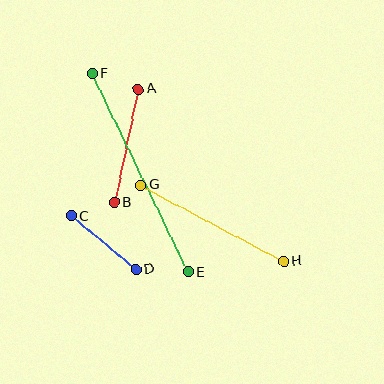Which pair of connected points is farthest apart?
Points E and F are farthest apart.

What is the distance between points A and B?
The distance is approximately 116 pixels.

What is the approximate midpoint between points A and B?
The midpoint is at approximately (126, 146) pixels.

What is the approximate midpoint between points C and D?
The midpoint is at approximately (103, 242) pixels.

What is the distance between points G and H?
The distance is approximately 162 pixels.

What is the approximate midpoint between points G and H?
The midpoint is at approximately (212, 223) pixels.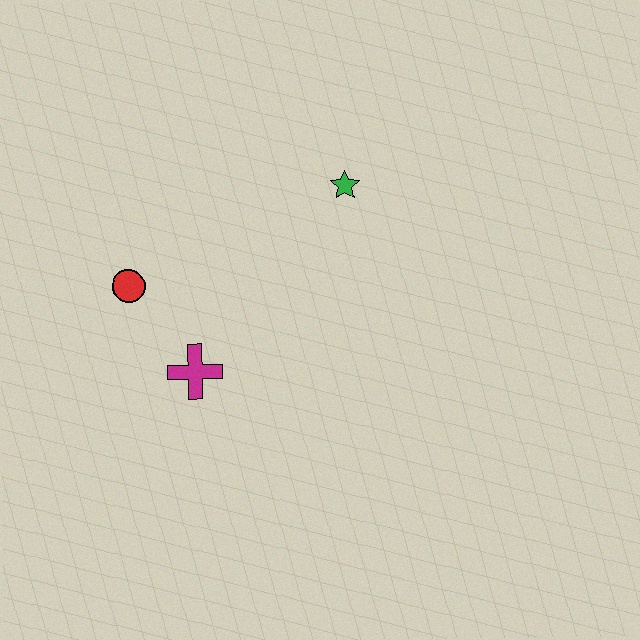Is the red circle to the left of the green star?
Yes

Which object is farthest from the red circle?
The green star is farthest from the red circle.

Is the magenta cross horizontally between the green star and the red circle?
Yes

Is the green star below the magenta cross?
No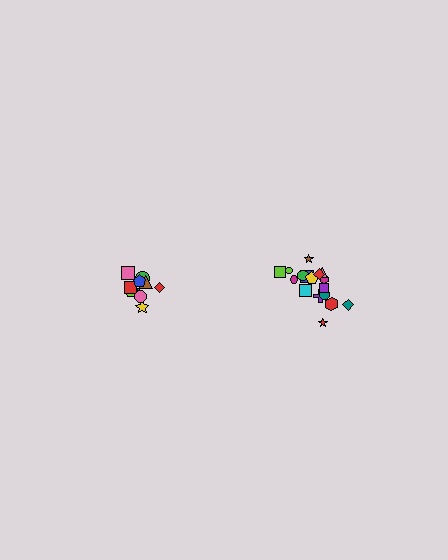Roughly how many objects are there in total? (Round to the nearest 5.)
Roughly 30 objects in total.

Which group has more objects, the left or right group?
The right group.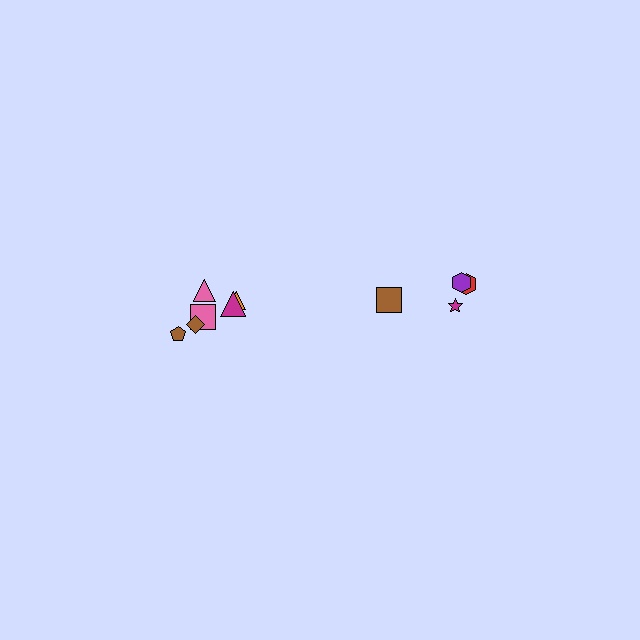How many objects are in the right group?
There are 4 objects.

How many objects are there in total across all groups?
There are 10 objects.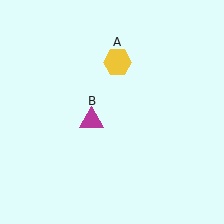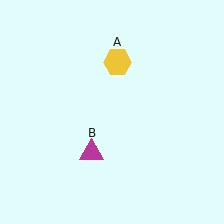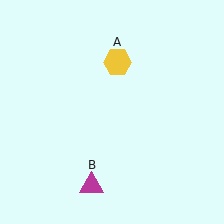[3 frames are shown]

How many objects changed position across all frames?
1 object changed position: magenta triangle (object B).